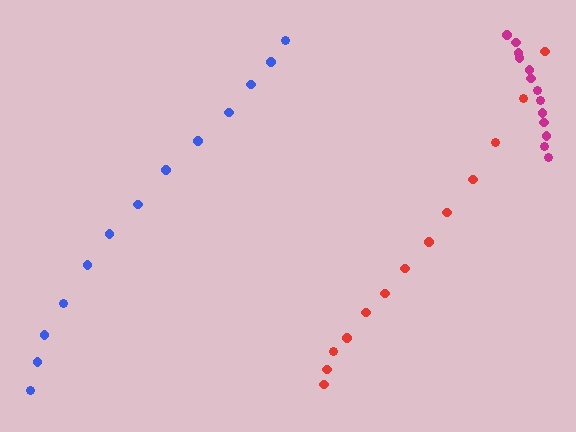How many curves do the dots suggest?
There are 3 distinct paths.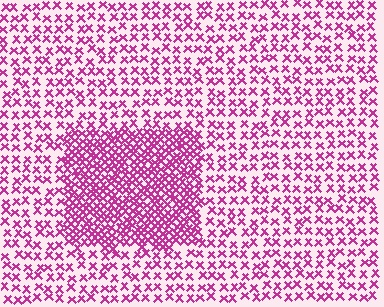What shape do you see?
I see a rectangle.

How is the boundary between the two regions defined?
The boundary is defined by a change in element density (approximately 2.3x ratio). All elements are the same color, size, and shape.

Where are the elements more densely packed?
The elements are more densely packed inside the rectangle boundary.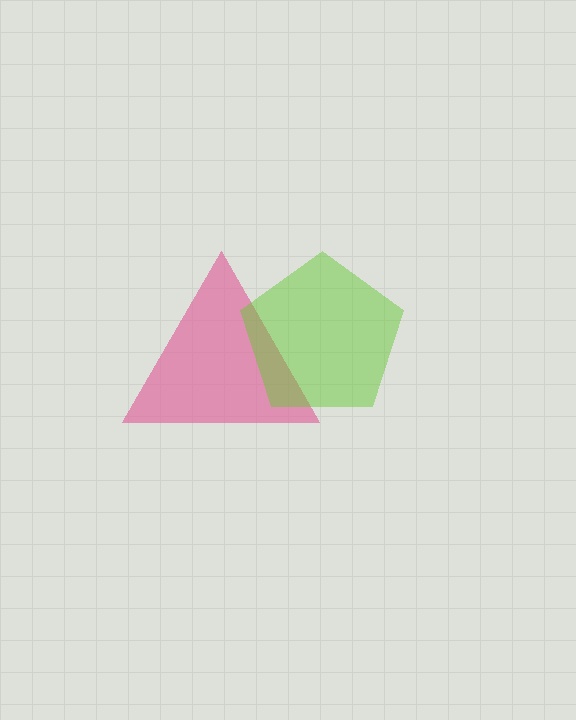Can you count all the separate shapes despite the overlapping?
Yes, there are 2 separate shapes.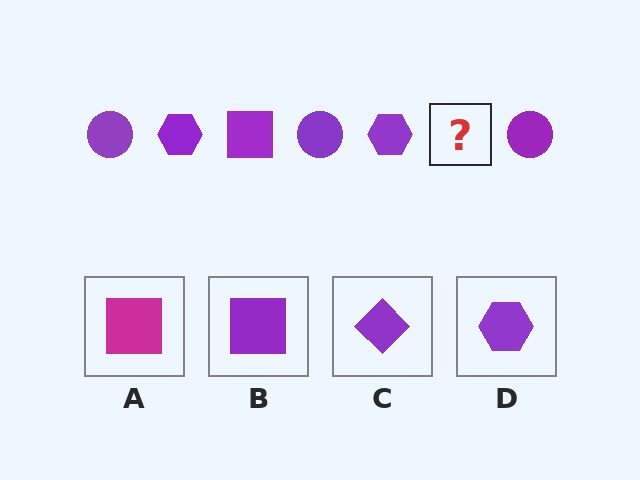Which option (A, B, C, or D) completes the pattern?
B.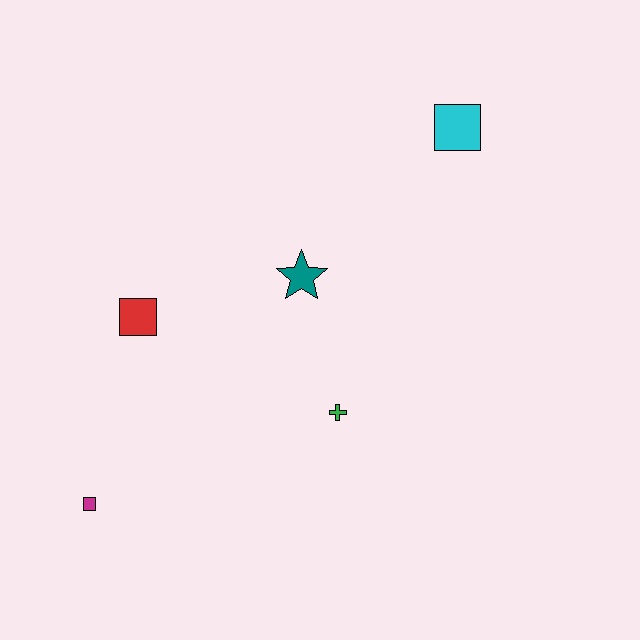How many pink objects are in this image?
There are no pink objects.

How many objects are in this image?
There are 5 objects.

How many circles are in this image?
There are no circles.